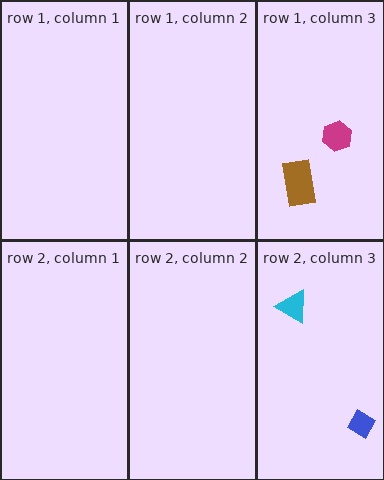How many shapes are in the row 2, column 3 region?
2.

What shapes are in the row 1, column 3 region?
The magenta hexagon, the brown rectangle.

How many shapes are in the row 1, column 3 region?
2.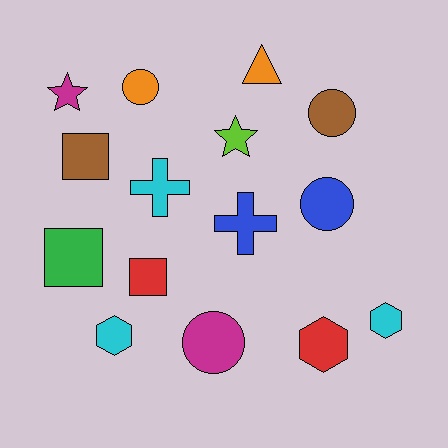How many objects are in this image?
There are 15 objects.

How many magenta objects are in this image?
There are 2 magenta objects.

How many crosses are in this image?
There are 2 crosses.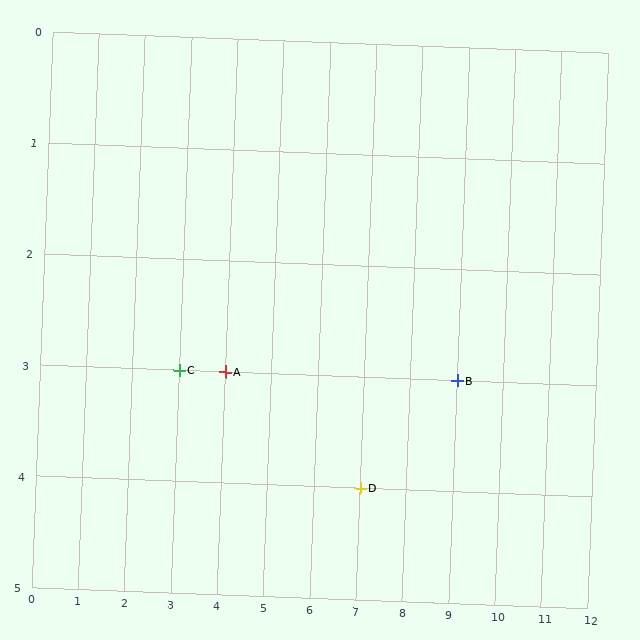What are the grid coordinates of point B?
Point B is at grid coordinates (9, 3).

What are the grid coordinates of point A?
Point A is at grid coordinates (4, 3).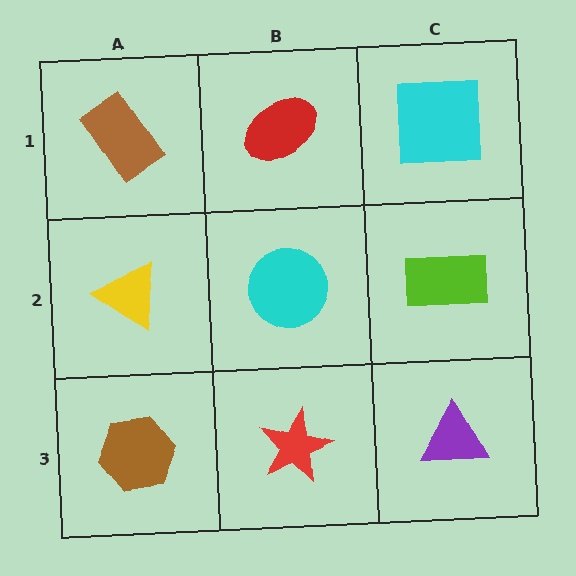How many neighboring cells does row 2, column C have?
3.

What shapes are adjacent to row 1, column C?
A lime rectangle (row 2, column C), a red ellipse (row 1, column B).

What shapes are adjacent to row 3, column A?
A yellow triangle (row 2, column A), a red star (row 3, column B).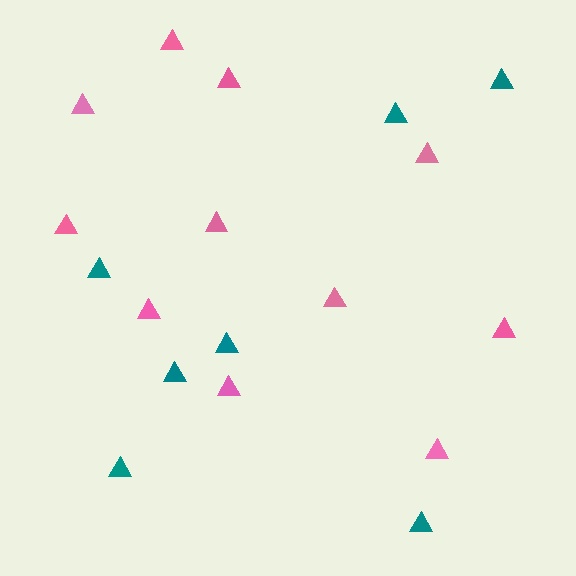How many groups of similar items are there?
There are 2 groups: one group of pink triangles (11) and one group of teal triangles (7).